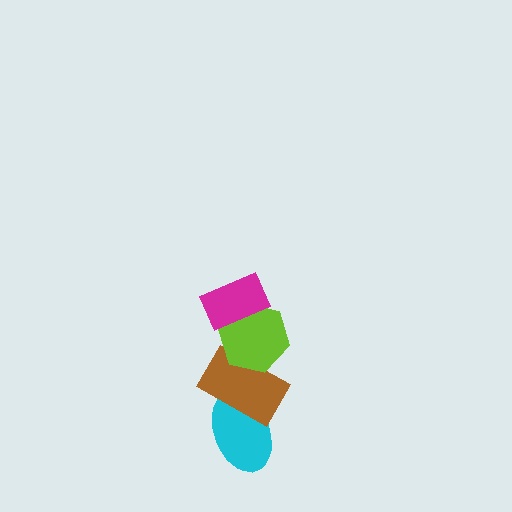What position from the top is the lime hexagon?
The lime hexagon is 2nd from the top.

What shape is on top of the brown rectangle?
The lime hexagon is on top of the brown rectangle.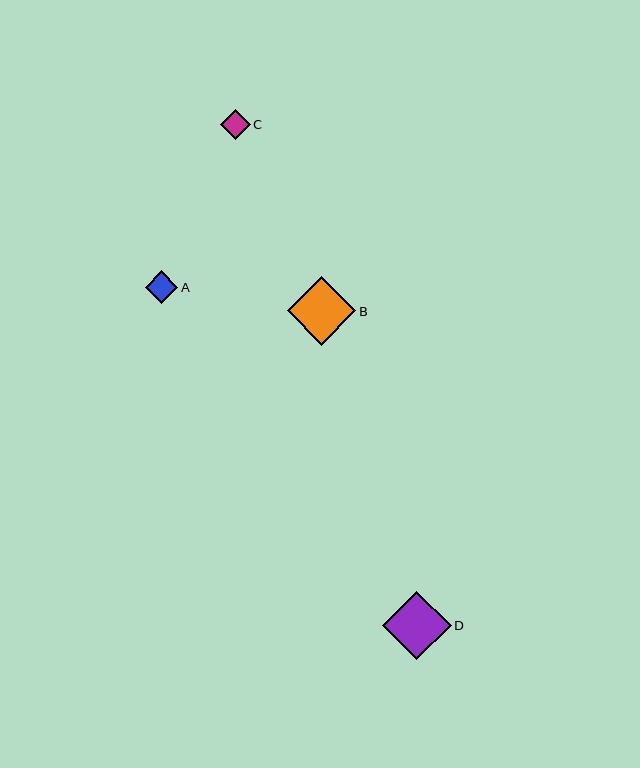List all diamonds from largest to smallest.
From largest to smallest: D, B, A, C.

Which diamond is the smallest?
Diamond C is the smallest with a size of approximately 30 pixels.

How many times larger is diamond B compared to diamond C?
Diamond B is approximately 2.3 times the size of diamond C.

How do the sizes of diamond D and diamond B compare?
Diamond D and diamond B are approximately the same size.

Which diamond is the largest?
Diamond D is the largest with a size of approximately 69 pixels.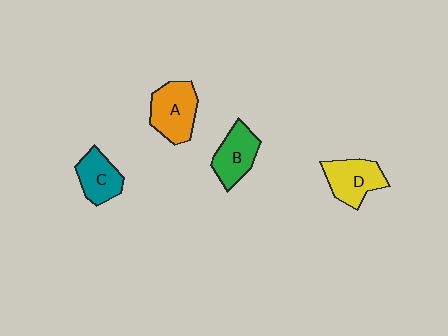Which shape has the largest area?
Shape A (orange).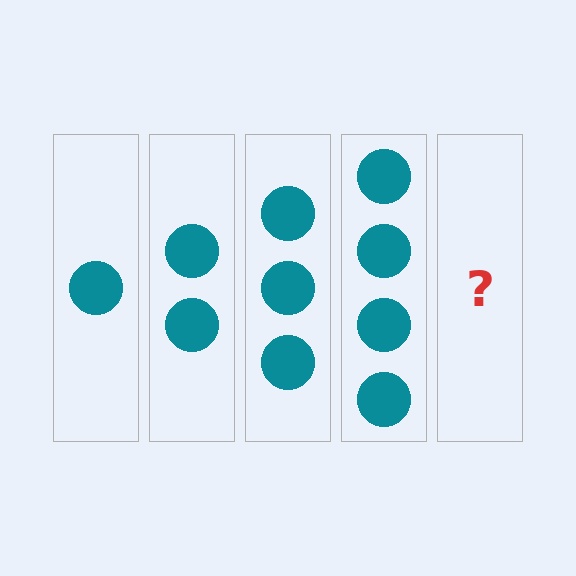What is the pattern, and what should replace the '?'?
The pattern is that each step adds one more circle. The '?' should be 5 circles.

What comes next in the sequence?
The next element should be 5 circles.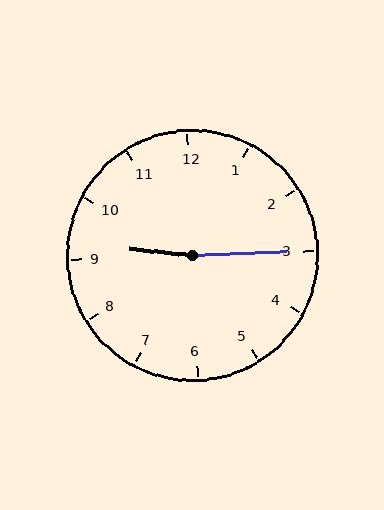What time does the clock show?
9:15.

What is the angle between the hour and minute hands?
Approximately 172 degrees.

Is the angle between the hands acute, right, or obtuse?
It is obtuse.